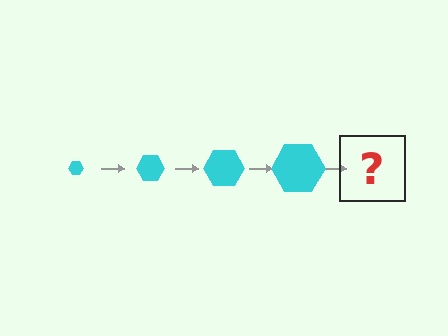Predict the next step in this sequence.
The next step is a cyan hexagon, larger than the previous one.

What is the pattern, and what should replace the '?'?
The pattern is that the hexagon gets progressively larger each step. The '?' should be a cyan hexagon, larger than the previous one.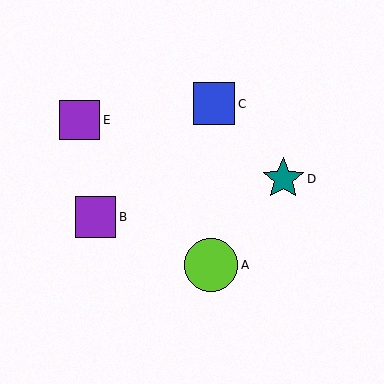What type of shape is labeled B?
Shape B is a purple square.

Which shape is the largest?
The lime circle (labeled A) is the largest.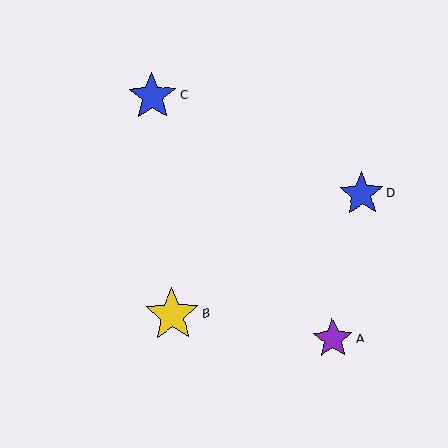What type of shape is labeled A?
Shape A is a purple star.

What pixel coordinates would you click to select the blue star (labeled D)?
Click at (361, 194) to select the blue star D.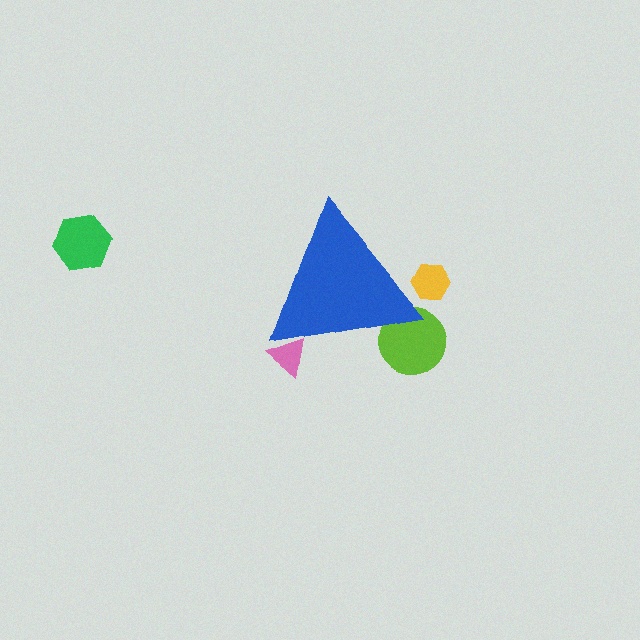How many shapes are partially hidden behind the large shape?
3 shapes are partially hidden.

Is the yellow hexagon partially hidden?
Yes, the yellow hexagon is partially hidden behind the blue triangle.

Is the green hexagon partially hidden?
No, the green hexagon is fully visible.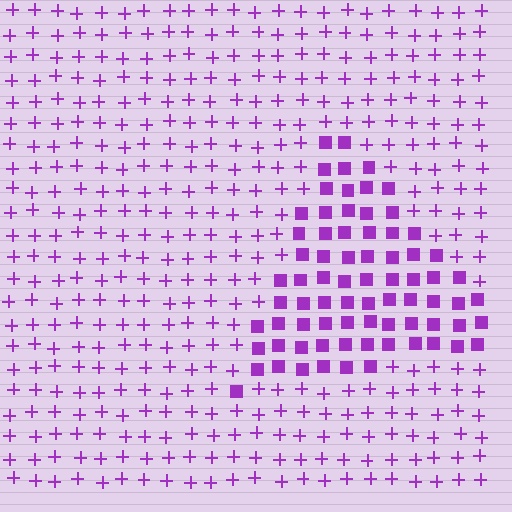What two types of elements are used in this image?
The image uses squares inside the triangle region and plus signs outside it.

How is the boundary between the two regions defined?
The boundary is defined by a change in element shape: squares inside vs. plus signs outside. All elements share the same color and spacing.